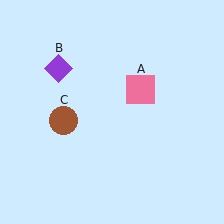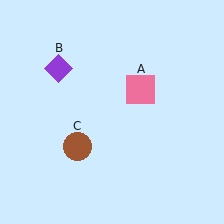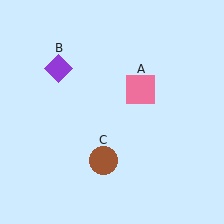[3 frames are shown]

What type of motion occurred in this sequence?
The brown circle (object C) rotated counterclockwise around the center of the scene.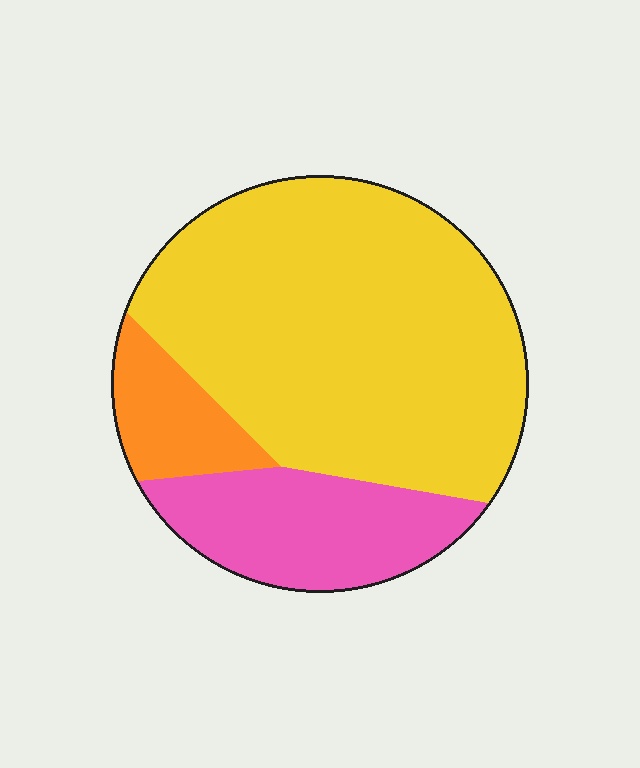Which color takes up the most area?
Yellow, at roughly 70%.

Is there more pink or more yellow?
Yellow.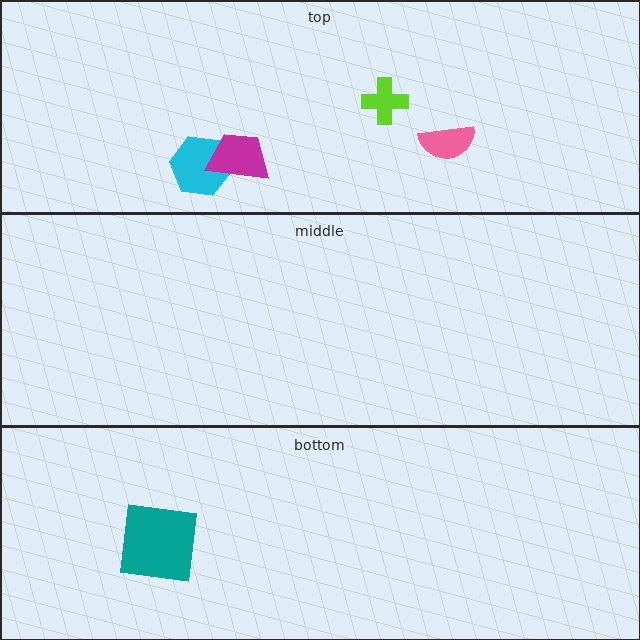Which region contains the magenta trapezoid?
The top region.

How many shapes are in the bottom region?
1.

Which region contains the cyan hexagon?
The top region.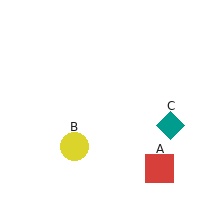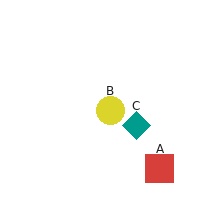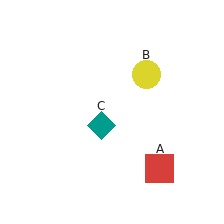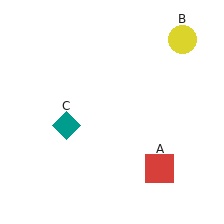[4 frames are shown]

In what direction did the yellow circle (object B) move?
The yellow circle (object B) moved up and to the right.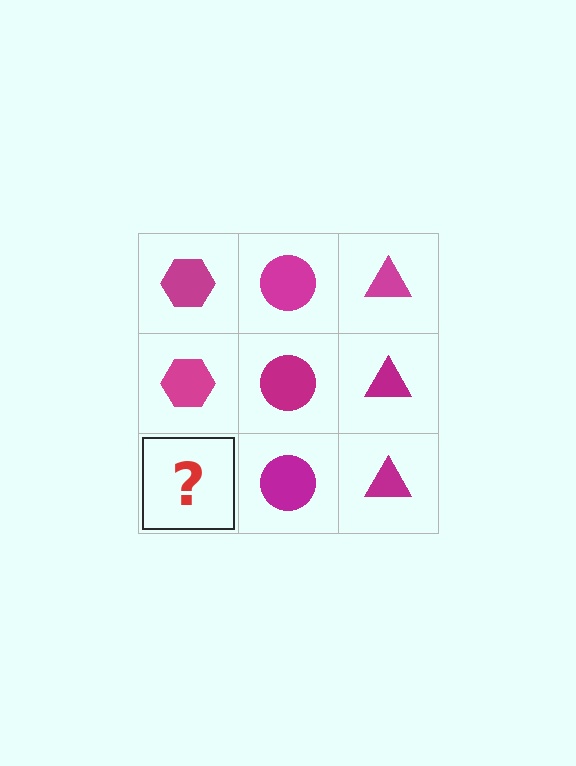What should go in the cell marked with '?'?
The missing cell should contain a magenta hexagon.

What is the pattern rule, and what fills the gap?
The rule is that each column has a consistent shape. The gap should be filled with a magenta hexagon.